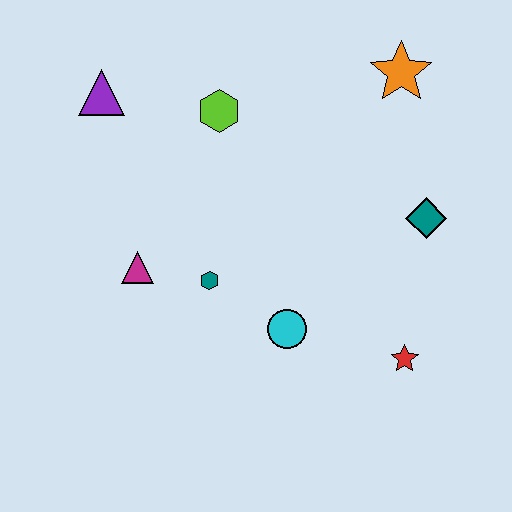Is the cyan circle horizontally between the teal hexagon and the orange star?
Yes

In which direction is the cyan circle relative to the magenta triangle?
The cyan circle is to the right of the magenta triangle.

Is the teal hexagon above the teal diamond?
No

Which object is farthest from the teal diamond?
The purple triangle is farthest from the teal diamond.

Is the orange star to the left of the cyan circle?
No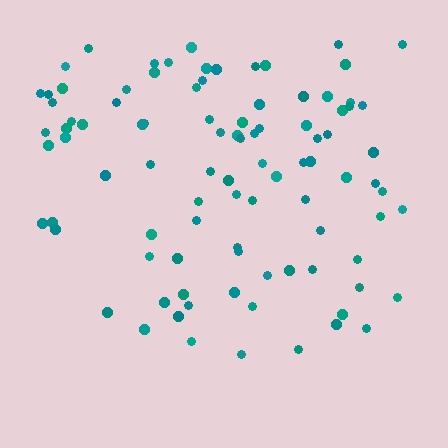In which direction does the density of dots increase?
From bottom to top, with the top side densest.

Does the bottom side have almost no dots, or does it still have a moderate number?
Still a moderate number, just noticeably fewer than the top.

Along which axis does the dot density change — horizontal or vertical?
Vertical.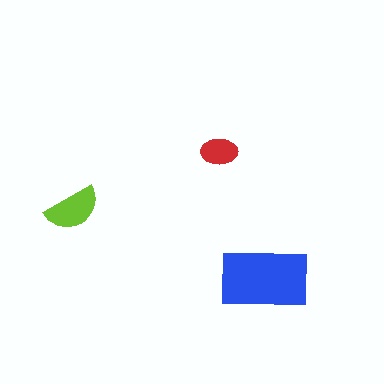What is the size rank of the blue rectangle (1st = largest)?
1st.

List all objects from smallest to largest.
The red ellipse, the lime semicircle, the blue rectangle.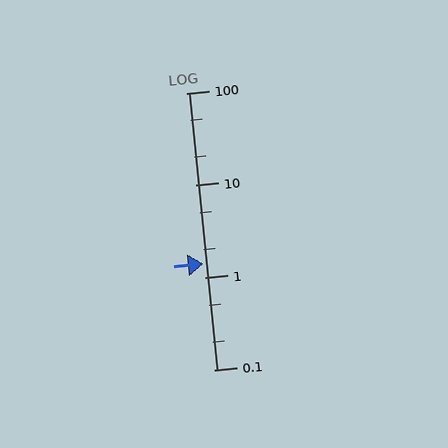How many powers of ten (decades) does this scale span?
The scale spans 3 decades, from 0.1 to 100.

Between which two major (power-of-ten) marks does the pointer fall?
The pointer is between 1 and 10.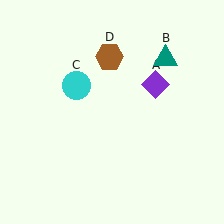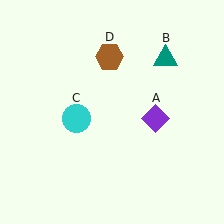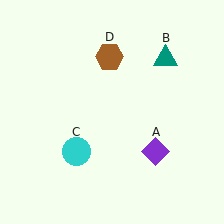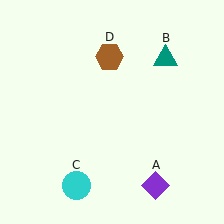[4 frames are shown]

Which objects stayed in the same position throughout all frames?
Teal triangle (object B) and brown hexagon (object D) remained stationary.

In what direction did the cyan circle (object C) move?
The cyan circle (object C) moved down.